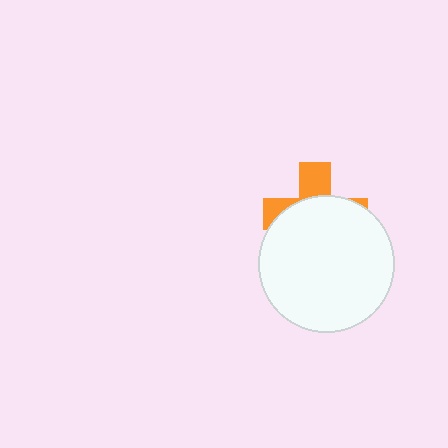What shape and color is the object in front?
The object in front is a white circle.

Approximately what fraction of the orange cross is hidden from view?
Roughly 68% of the orange cross is hidden behind the white circle.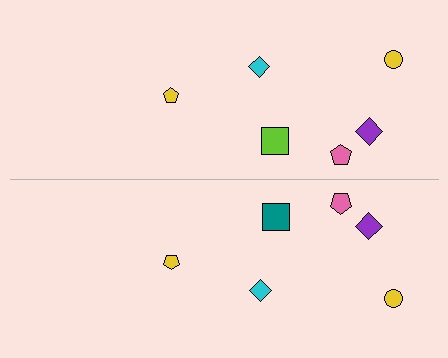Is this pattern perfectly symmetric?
No, the pattern is not perfectly symmetric. The teal square on the bottom side breaks the symmetry — its mirror counterpart is lime.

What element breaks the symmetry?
The teal square on the bottom side breaks the symmetry — its mirror counterpart is lime.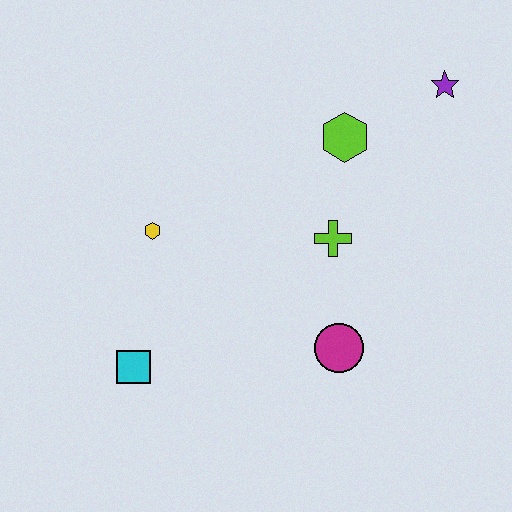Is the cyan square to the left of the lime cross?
Yes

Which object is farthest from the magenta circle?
The purple star is farthest from the magenta circle.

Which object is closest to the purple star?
The lime hexagon is closest to the purple star.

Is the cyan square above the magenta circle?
No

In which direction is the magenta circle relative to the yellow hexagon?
The magenta circle is to the right of the yellow hexagon.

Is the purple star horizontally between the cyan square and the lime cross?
No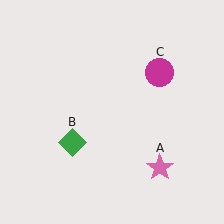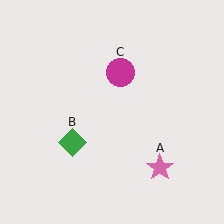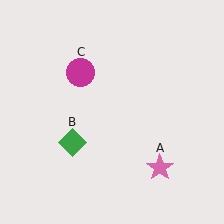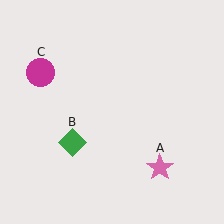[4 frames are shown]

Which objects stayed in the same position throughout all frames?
Pink star (object A) and green diamond (object B) remained stationary.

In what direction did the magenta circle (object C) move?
The magenta circle (object C) moved left.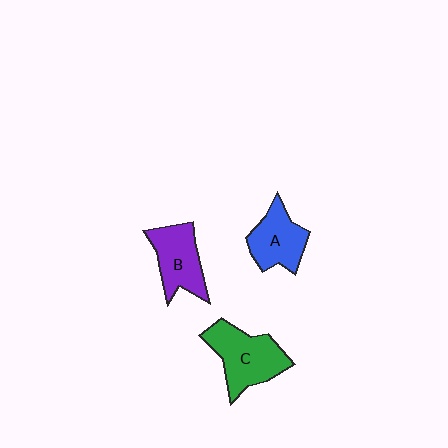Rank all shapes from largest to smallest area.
From largest to smallest: C (green), B (purple), A (blue).